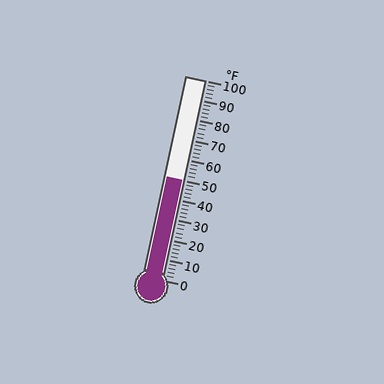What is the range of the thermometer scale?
The thermometer scale ranges from 0°F to 100°F.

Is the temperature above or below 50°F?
The temperature is at 50°F.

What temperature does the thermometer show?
The thermometer shows approximately 50°F.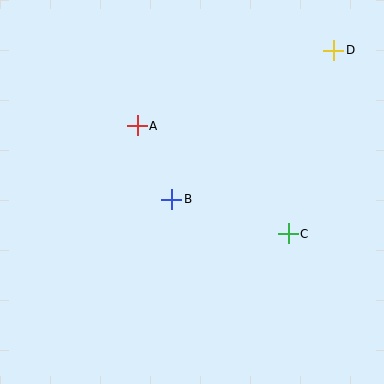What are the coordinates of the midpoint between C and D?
The midpoint between C and D is at (311, 142).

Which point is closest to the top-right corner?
Point D is closest to the top-right corner.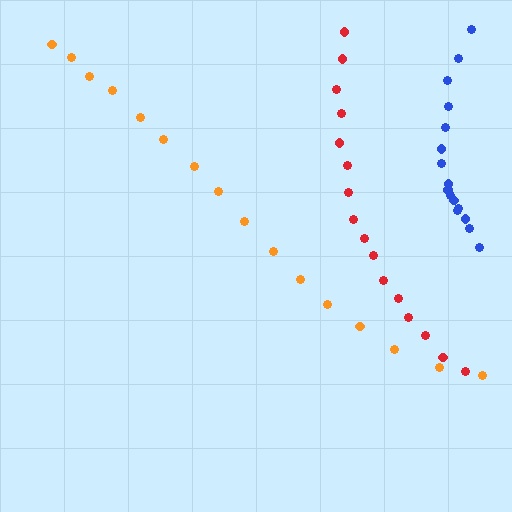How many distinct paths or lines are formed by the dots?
There are 3 distinct paths.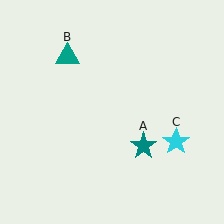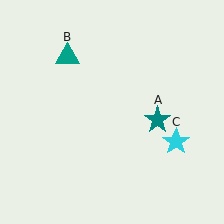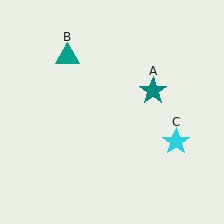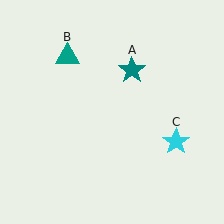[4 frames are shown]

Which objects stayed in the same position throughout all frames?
Teal triangle (object B) and cyan star (object C) remained stationary.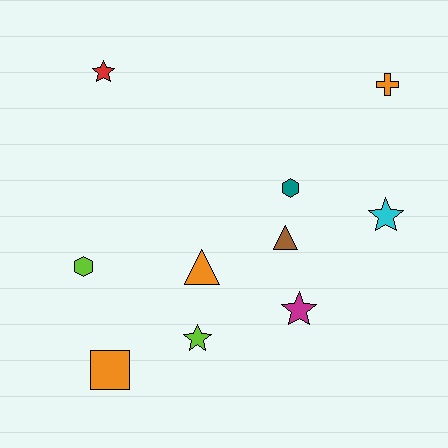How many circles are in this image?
There are no circles.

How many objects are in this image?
There are 10 objects.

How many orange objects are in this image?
There are 3 orange objects.